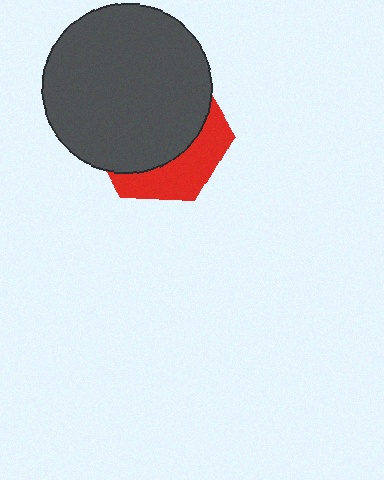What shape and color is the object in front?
The object in front is a dark gray circle.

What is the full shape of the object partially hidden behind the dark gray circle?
The partially hidden object is a red hexagon.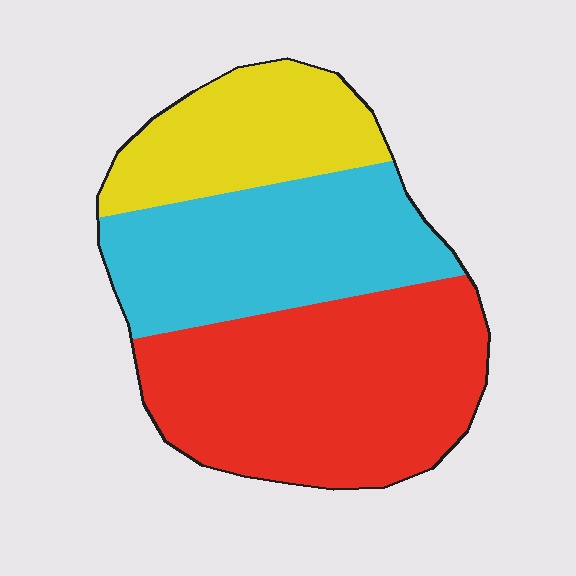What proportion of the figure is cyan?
Cyan covers about 35% of the figure.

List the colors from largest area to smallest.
From largest to smallest: red, cyan, yellow.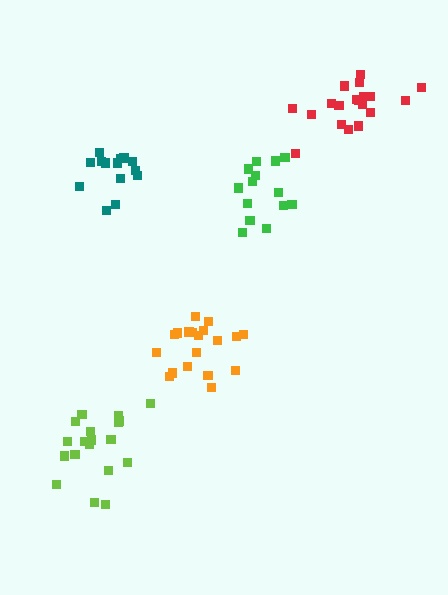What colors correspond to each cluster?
The clusters are colored: teal, lime, green, orange, red.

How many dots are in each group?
Group 1: 14 dots, Group 2: 19 dots, Group 3: 15 dots, Group 4: 20 dots, Group 5: 19 dots (87 total).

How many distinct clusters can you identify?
There are 5 distinct clusters.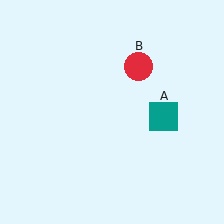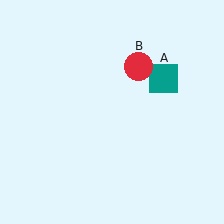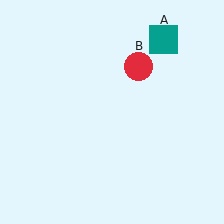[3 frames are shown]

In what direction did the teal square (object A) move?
The teal square (object A) moved up.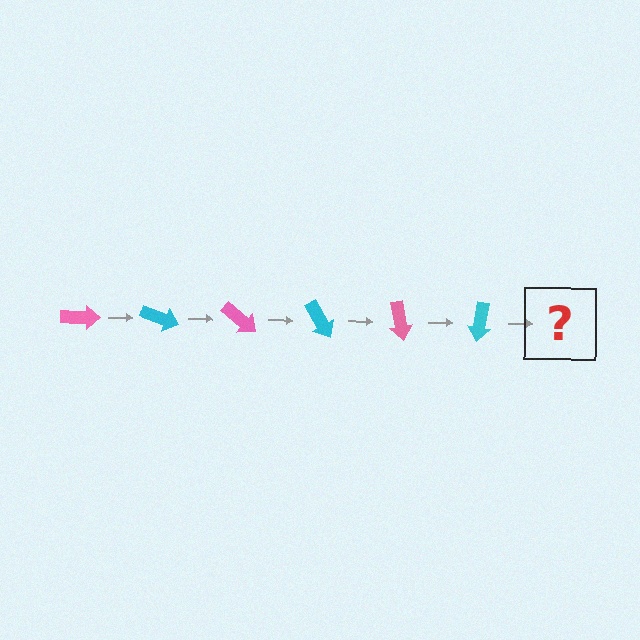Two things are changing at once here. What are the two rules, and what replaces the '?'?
The two rules are that it rotates 20 degrees each step and the color cycles through pink and cyan. The '?' should be a pink arrow, rotated 120 degrees from the start.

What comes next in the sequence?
The next element should be a pink arrow, rotated 120 degrees from the start.